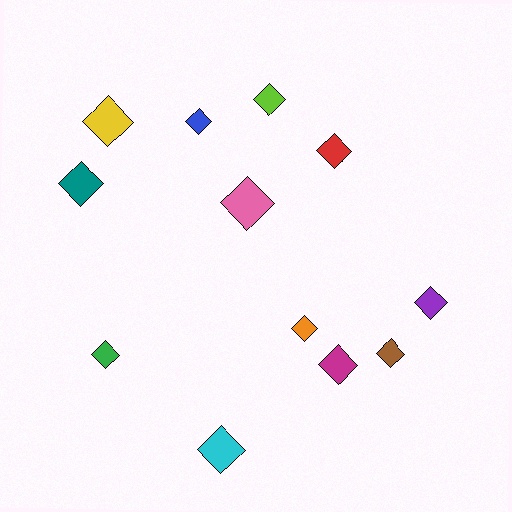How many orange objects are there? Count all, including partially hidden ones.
There is 1 orange object.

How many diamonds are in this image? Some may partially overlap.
There are 12 diamonds.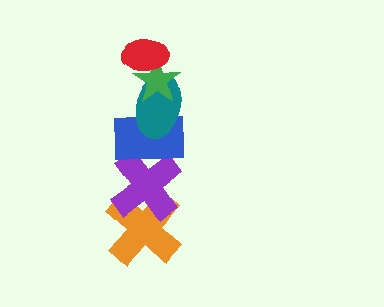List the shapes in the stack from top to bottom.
From top to bottom: the red ellipse, the green star, the teal ellipse, the blue rectangle, the purple cross, the orange cross.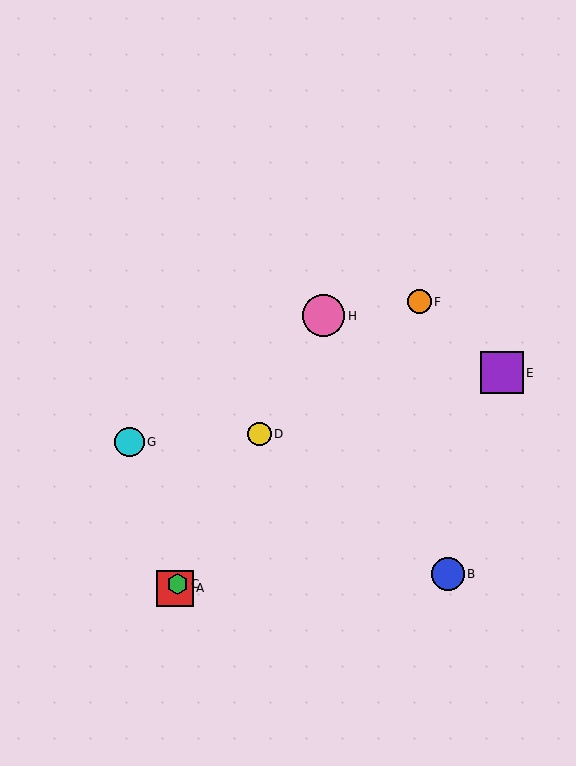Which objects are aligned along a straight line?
Objects A, C, D, H are aligned along a straight line.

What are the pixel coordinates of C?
Object C is at (178, 584).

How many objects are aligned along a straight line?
4 objects (A, C, D, H) are aligned along a straight line.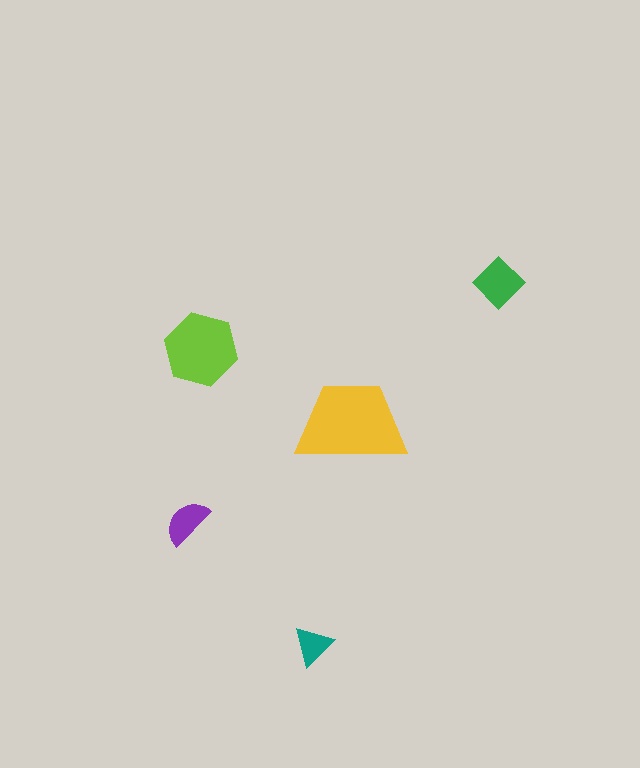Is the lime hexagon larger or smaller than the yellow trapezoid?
Smaller.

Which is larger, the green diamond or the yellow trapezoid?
The yellow trapezoid.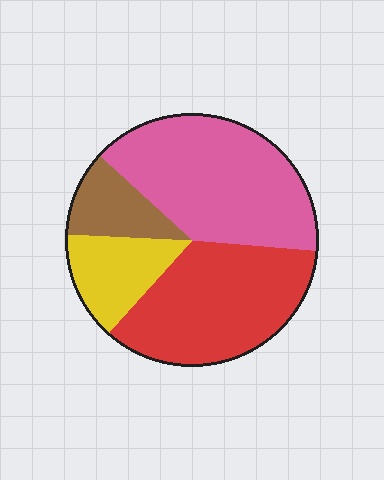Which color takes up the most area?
Pink, at roughly 40%.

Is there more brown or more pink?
Pink.